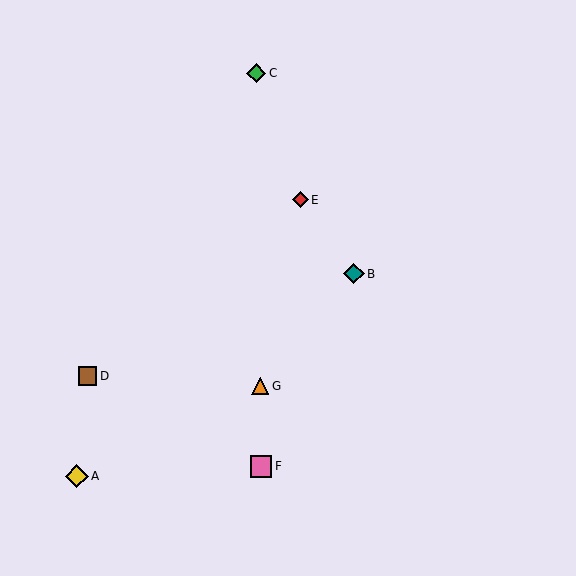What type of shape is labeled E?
Shape E is a red diamond.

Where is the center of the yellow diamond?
The center of the yellow diamond is at (77, 476).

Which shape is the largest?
The yellow diamond (labeled A) is the largest.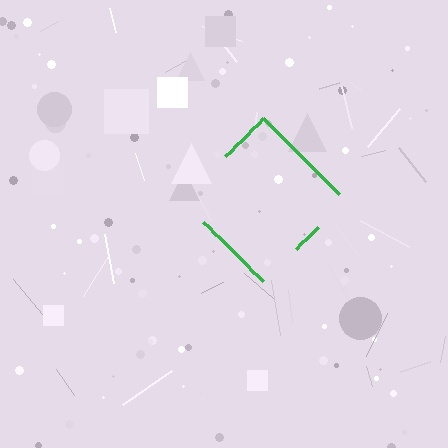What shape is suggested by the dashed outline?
The dashed outline suggests a diamond.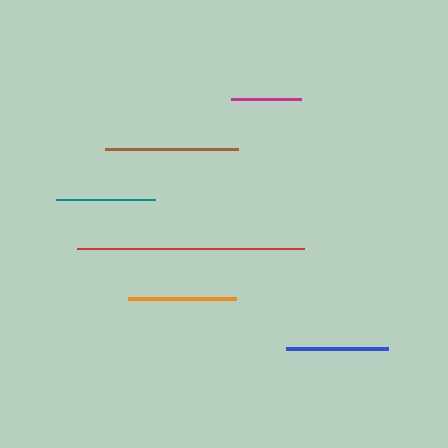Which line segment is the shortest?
The magenta line is the shortest at approximately 70 pixels.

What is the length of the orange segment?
The orange segment is approximately 108 pixels long.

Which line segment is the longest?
The red line is the longest at approximately 228 pixels.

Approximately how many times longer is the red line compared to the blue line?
The red line is approximately 2.2 times the length of the blue line.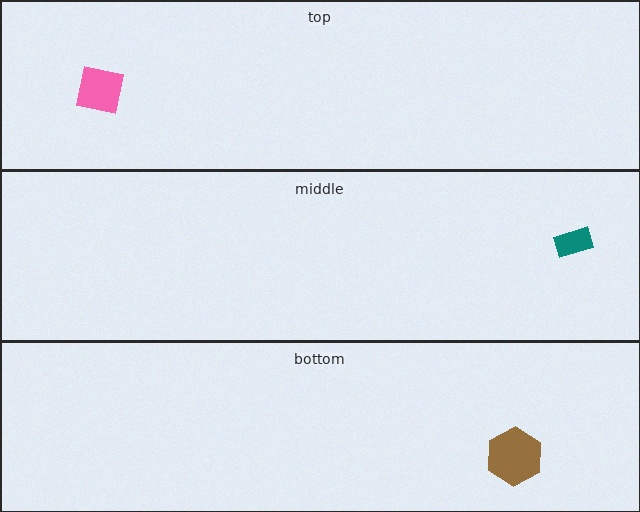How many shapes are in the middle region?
1.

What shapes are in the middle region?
The teal rectangle.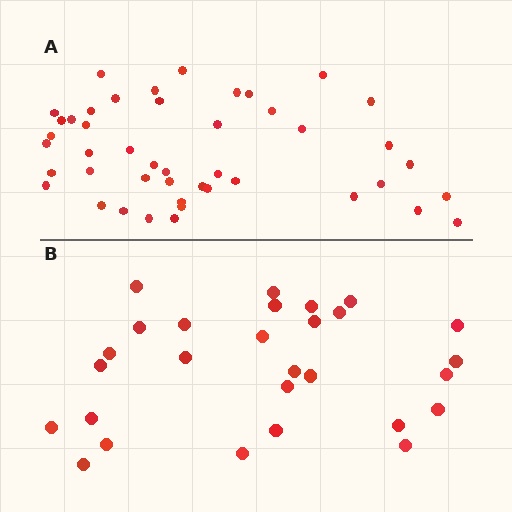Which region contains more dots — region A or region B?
Region A (the top region) has more dots.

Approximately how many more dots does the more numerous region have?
Region A has approximately 15 more dots than region B.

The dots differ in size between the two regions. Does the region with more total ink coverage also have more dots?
No. Region B has more total ink coverage because its dots are larger, but region A actually contains more individual dots. Total area can be misleading — the number of items is what matters here.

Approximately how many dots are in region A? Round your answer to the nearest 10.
About 40 dots. (The exact count is 45, which rounds to 40.)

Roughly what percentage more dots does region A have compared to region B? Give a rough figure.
About 60% more.